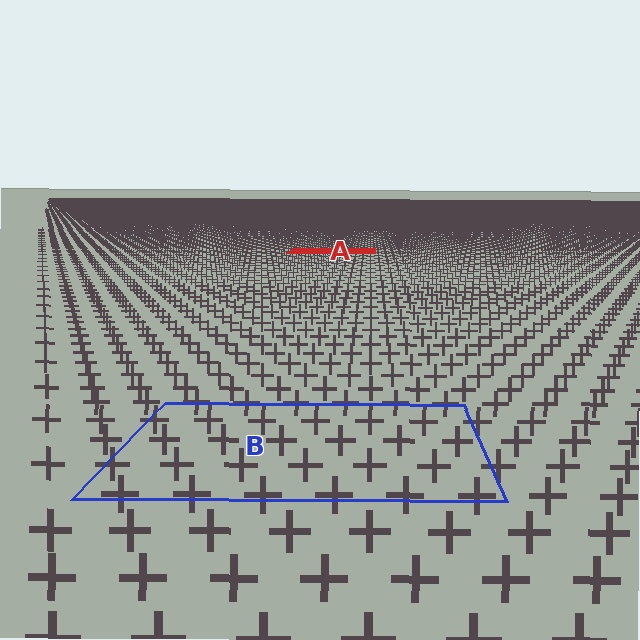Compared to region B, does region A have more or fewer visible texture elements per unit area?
Region A has more texture elements per unit area — they are packed more densely because it is farther away.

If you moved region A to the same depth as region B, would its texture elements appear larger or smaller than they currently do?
They would appear larger. At a closer depth, the same texture elements are projected at a bigger on-screen size.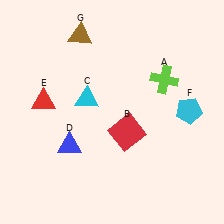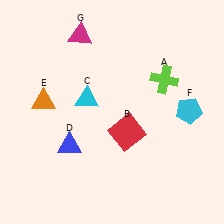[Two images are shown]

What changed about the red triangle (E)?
In Image 1, E is red. In Image 2, it changed to orange.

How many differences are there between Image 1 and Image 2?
There are 2 differences between the two images.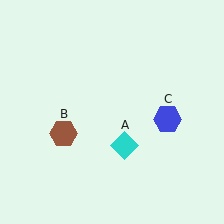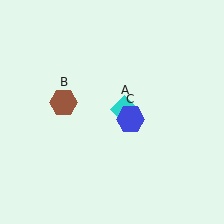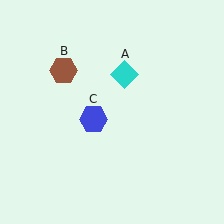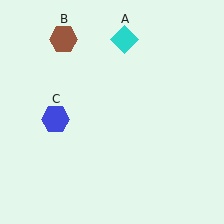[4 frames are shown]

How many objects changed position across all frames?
3 objects changed position: cyan diamond (object A), brown hexagon (object B), blue hexagon (object C).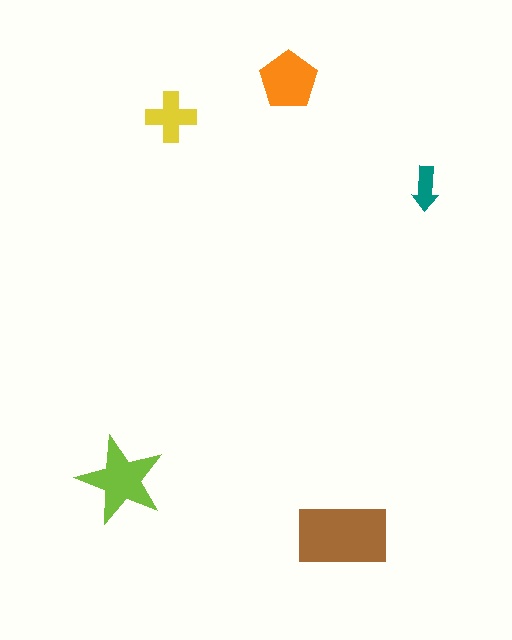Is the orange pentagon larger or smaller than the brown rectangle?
Smaller.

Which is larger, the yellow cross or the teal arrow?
The yellow cross.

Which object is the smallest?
The teal arrow.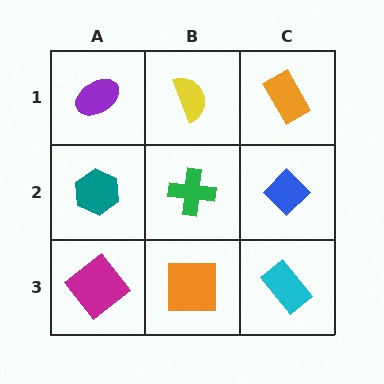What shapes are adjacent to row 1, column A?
A teal hexagon (row 2, column A), a yellow semicircle (row 1, column B).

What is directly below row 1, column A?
A teal hexagon.